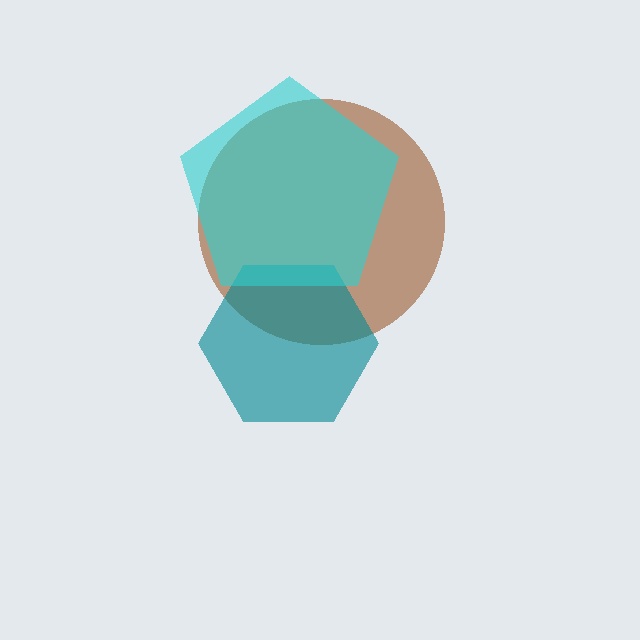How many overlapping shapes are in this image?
There are 3 overlapping shapes in the image.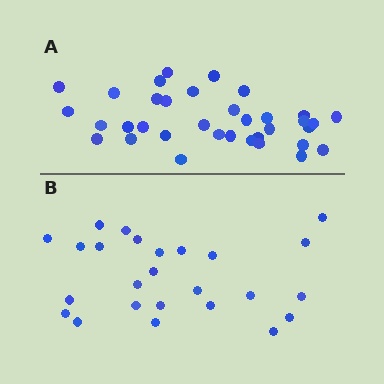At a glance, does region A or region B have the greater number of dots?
Region A (the top region) has more dots.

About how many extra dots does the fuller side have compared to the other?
Region A has roughly 10 or so more dots than region B.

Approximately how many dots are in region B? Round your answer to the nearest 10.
About 20 dots. (The exact count is 25, which rounds to 20.)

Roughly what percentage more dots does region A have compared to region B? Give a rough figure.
About 40% more.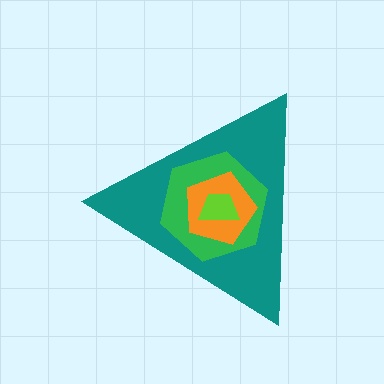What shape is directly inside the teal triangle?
The green hexagon.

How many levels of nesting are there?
4.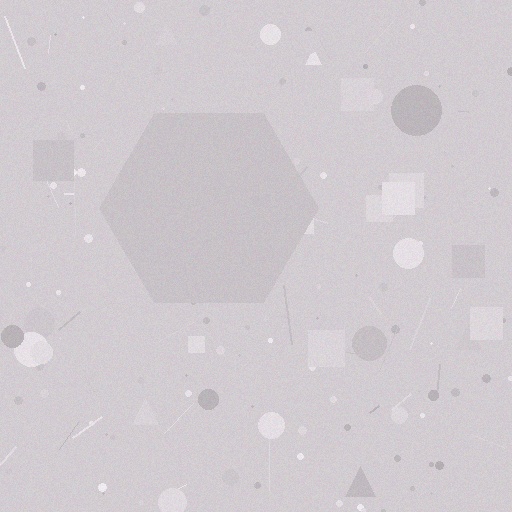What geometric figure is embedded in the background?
A hexagon is embedded in the background.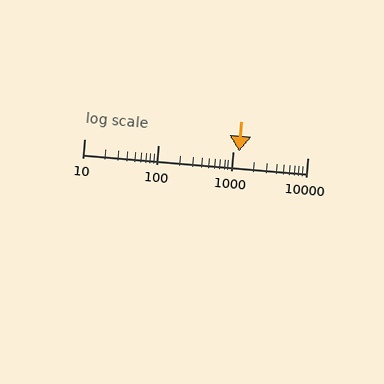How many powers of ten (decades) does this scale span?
The scale spans 3 decades, from 10 to 10000.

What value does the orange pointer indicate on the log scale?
The pointer indicates approximately 1200.